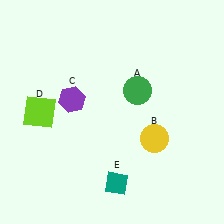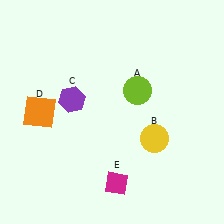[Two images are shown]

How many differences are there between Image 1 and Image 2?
There are 3 differences between the two images.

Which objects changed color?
A changed from green to lime. D changed from lime to orange. E changed from teal to magenta.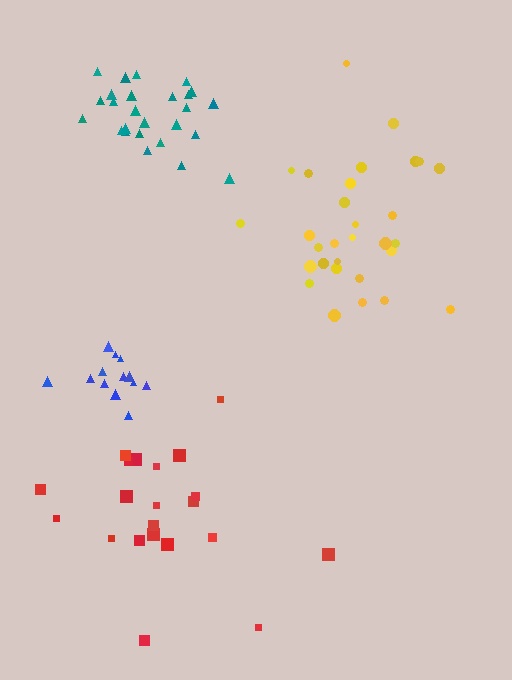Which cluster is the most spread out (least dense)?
Red.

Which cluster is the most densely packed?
Teal.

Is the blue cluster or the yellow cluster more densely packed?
Blue.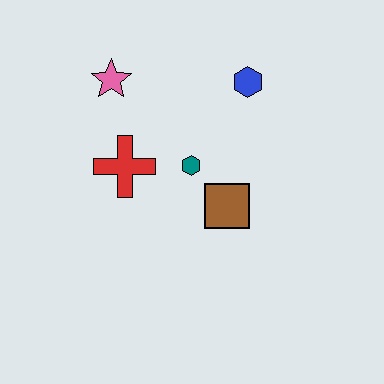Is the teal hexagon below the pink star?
Yes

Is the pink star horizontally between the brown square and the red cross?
No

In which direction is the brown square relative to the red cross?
The brown square is to the right of the red cross.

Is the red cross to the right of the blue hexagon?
No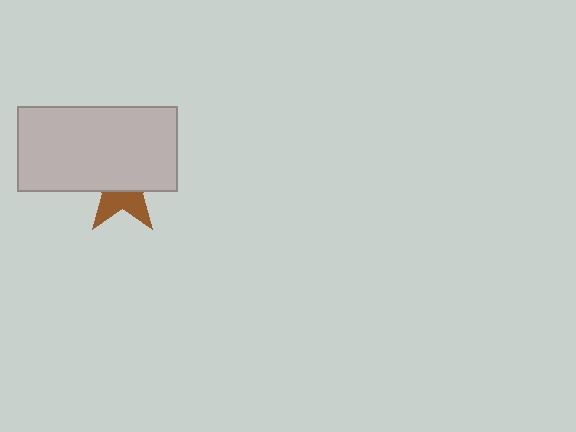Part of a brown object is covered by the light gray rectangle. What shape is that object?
It is a star.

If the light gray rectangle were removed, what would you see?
You would see the complete brown star.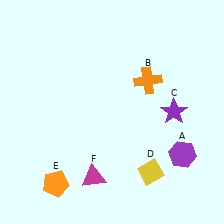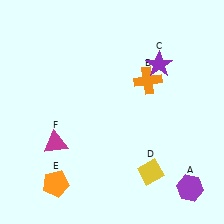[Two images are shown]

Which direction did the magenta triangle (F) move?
The magenta triangle (F) moved left.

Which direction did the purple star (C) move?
The purple star (C) moved up.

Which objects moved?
The objects that moved are: the purple hexagon (A), the purple star (C), the magenta triangle (F).